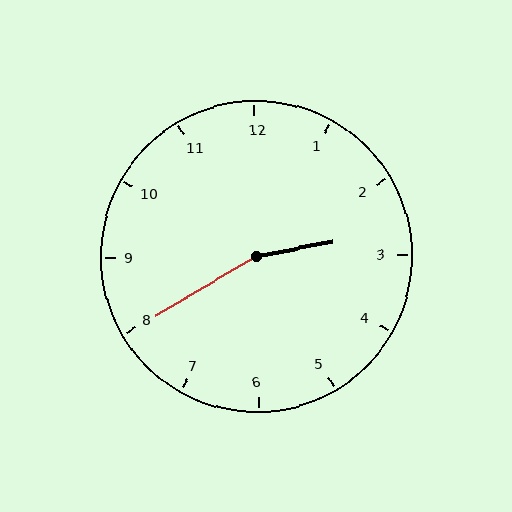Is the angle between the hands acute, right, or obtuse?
It is obtuse.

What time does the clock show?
2:40.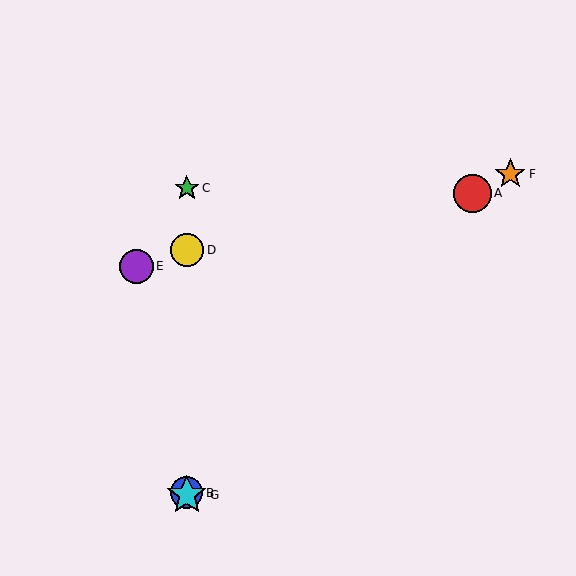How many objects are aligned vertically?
4 objects (B, C, D, G) are aligned vertically.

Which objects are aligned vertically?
Objects B, C, D, G are aligned vertically.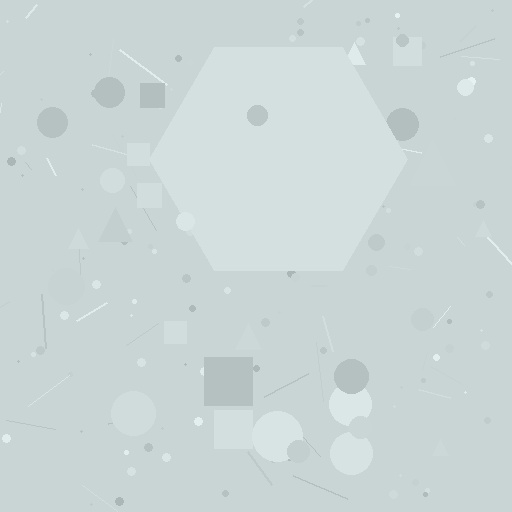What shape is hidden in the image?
A hexagon is hidden in the image.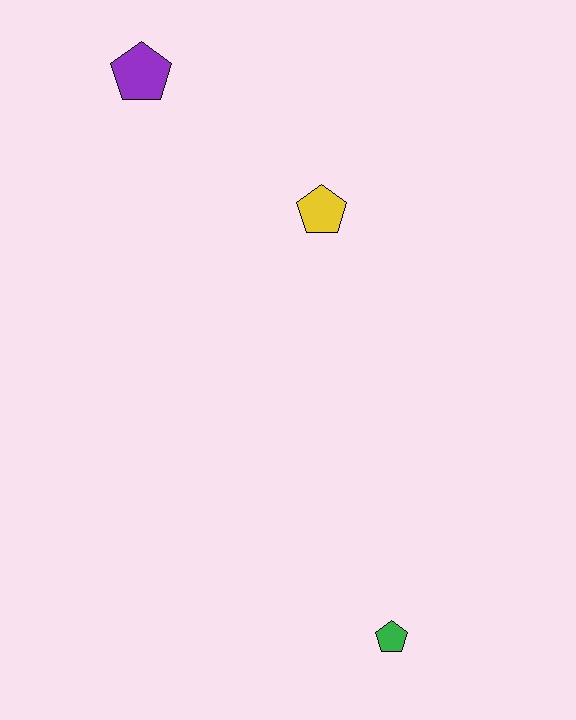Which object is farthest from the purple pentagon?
The green pentagon is farthest from the purple pentagon.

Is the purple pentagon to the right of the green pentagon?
No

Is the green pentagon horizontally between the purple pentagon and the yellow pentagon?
No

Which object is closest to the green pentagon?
The yellow pentagon is closest to the green pentagon.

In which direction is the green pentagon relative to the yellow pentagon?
The green pentagon is below the yellow pentagon.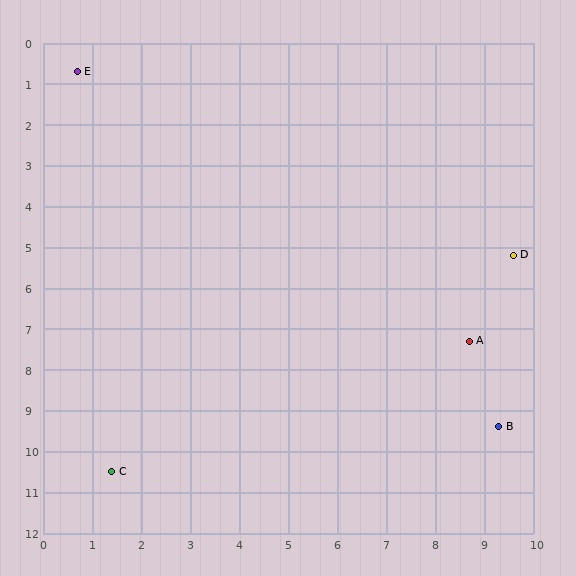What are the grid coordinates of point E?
Point E is at approximately (0.7, 0.7).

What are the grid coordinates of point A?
Point A is at approximately (8.7, 7.3).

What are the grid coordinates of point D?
Point D is at approximately (9.6, 5.2).